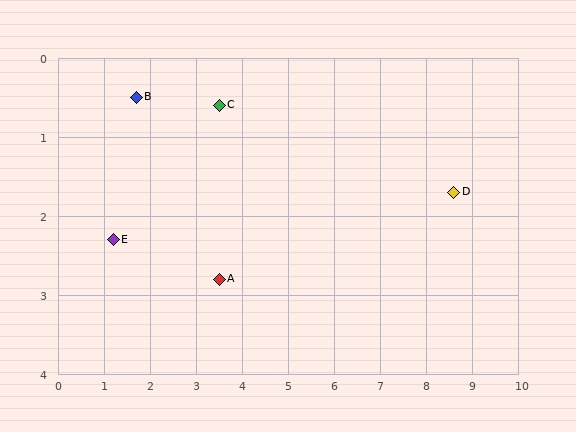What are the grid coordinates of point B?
Point B is at approximately (1.7, 0.5).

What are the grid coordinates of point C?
Point C is at approximately (3.5, 0.6).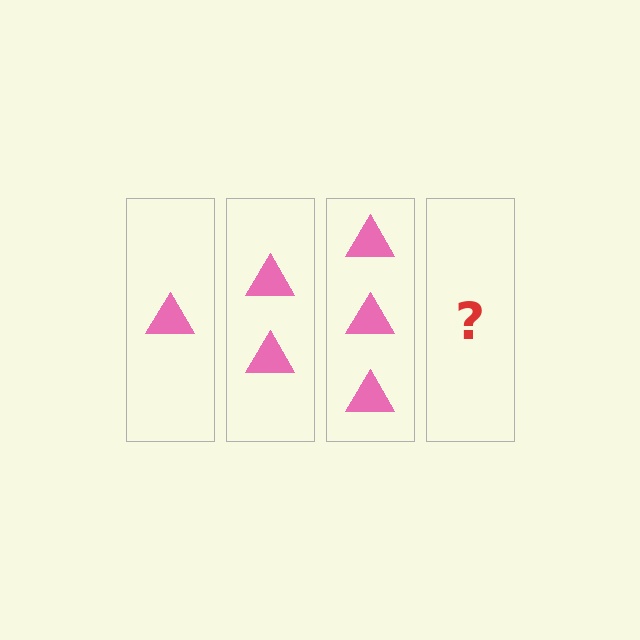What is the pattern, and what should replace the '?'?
The pattern is that each step adds one more triangle. The '?' should be 4 triangles.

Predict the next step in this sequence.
The next step is 4 triangles.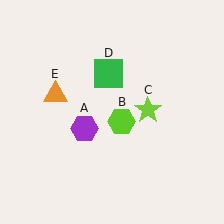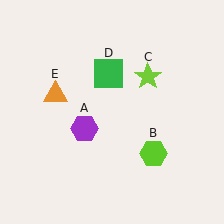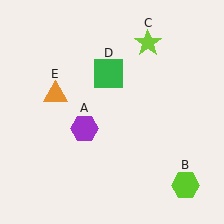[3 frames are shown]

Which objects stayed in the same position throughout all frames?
Purple hexagon (object A) and green square (object D) and orange triangle (object E) remained stationary.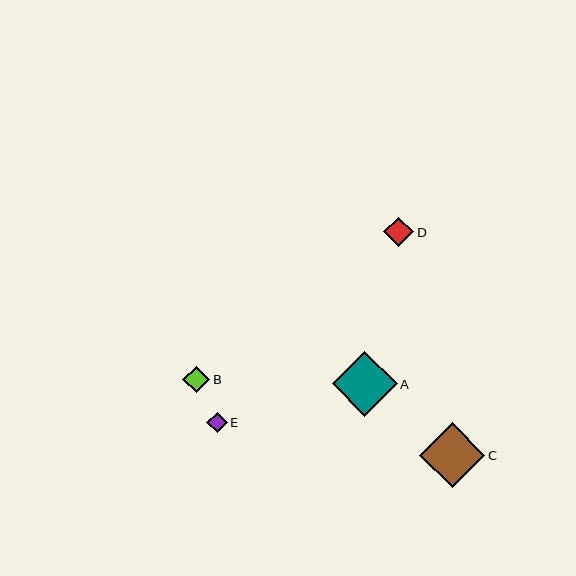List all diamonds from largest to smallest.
From largest to smallest: A, C, D, B, E.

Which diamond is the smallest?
Diamond E is the smallest with a size of approximately 20 pixels.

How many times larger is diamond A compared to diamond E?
Diamond A is approximately 3.2 times the size of diamond E.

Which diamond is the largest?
Diamond A is the largest with a size of approximately 65 pixels.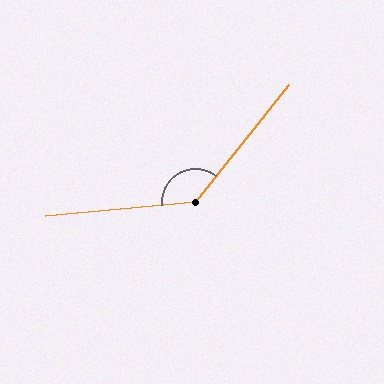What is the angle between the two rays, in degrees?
Approximately 134 degrees.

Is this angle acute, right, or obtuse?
It is obtuse.